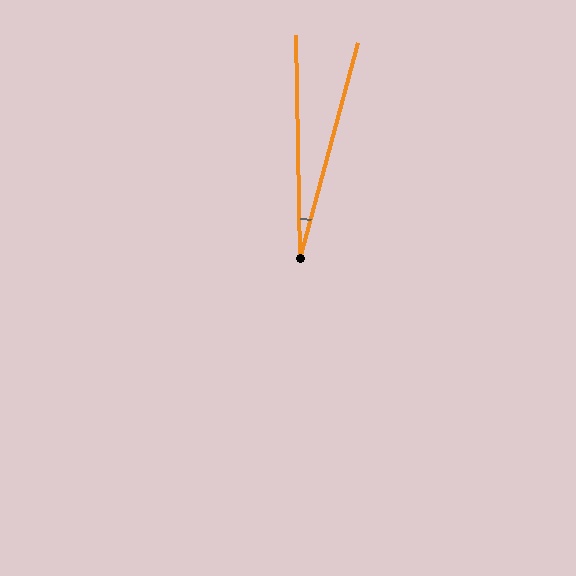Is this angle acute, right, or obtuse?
It is acute.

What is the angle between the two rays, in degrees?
Approximately 16 degrees.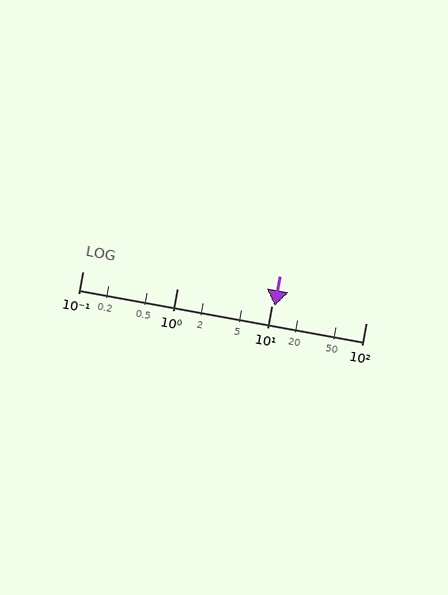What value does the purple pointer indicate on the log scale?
The pointer indicates approximately 11.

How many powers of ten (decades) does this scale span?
The scale spans 3 decades, from 0.1 to 100.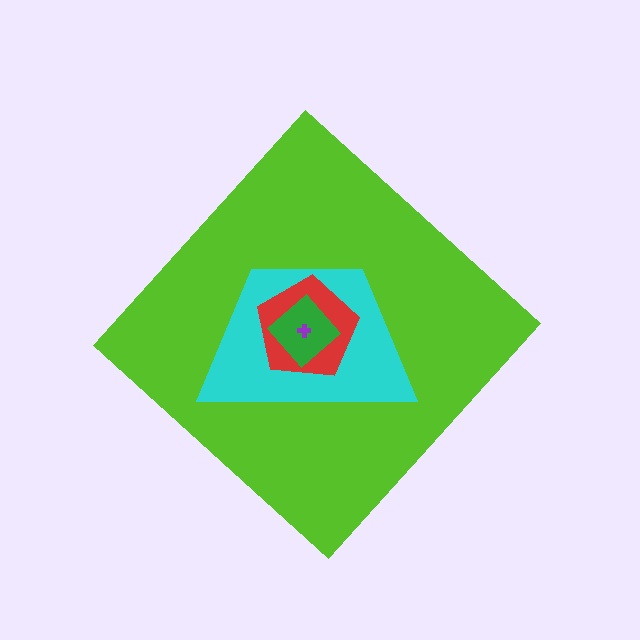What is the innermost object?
The purple cross.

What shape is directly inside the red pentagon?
The green diamond.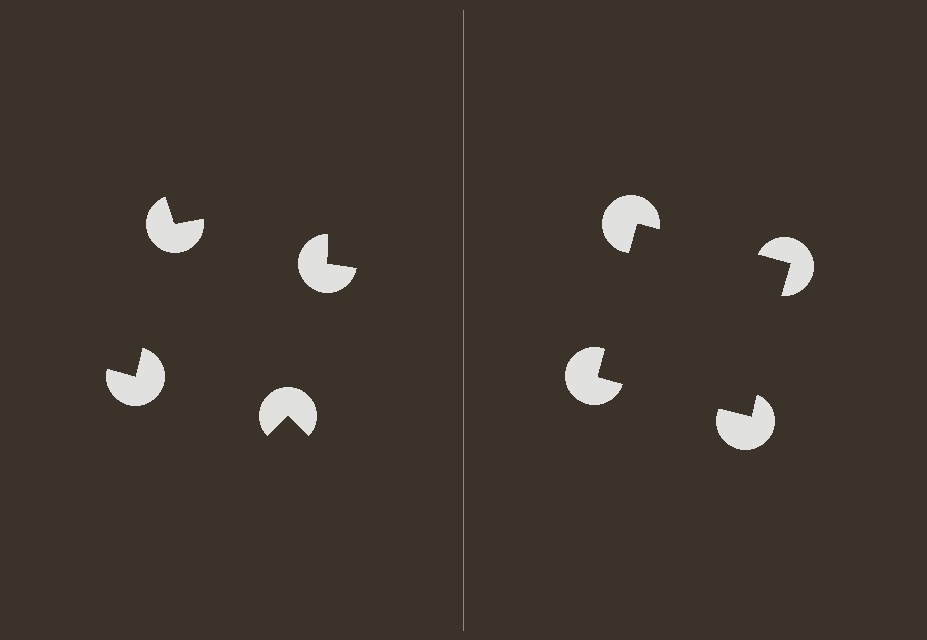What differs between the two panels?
The pac-man discs are positioned identically on both sides; only the wedge orientations differ. On the right they align to a square; on the left they are misaligned.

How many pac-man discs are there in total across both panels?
8 — 4 on each side.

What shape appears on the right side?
An illusory square.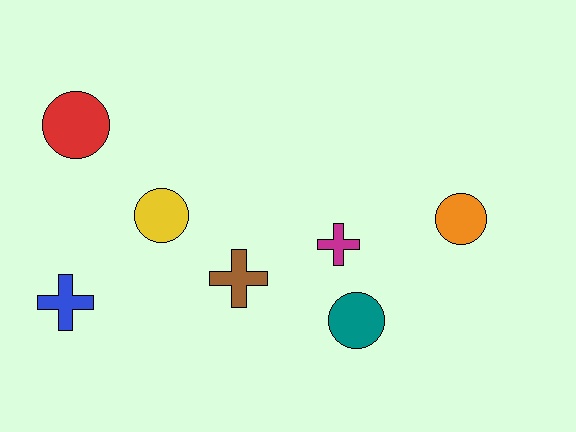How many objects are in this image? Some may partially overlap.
There are 7 objects.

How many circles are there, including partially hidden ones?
There are 4 circles.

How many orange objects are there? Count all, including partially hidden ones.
There is 1 orange object.